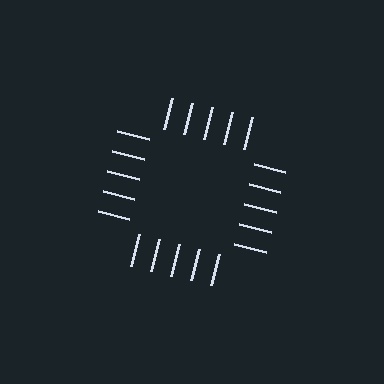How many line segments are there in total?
20 — 5 along each of the 4 edges.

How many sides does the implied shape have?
4 sides — the line-ends trace a square.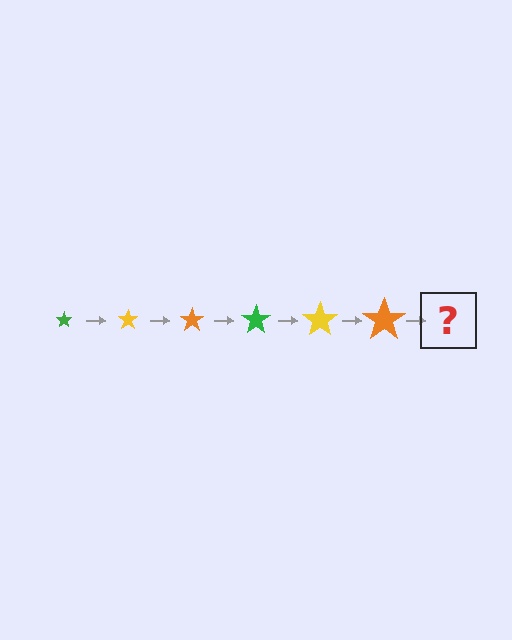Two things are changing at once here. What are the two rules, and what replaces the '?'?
The two rules are that the star grows larger each step and the color cycles through green, yellow, and orange. The '?' should be a green star, larger than the previous one.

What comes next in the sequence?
The next element should be a green star, larger than the previous one.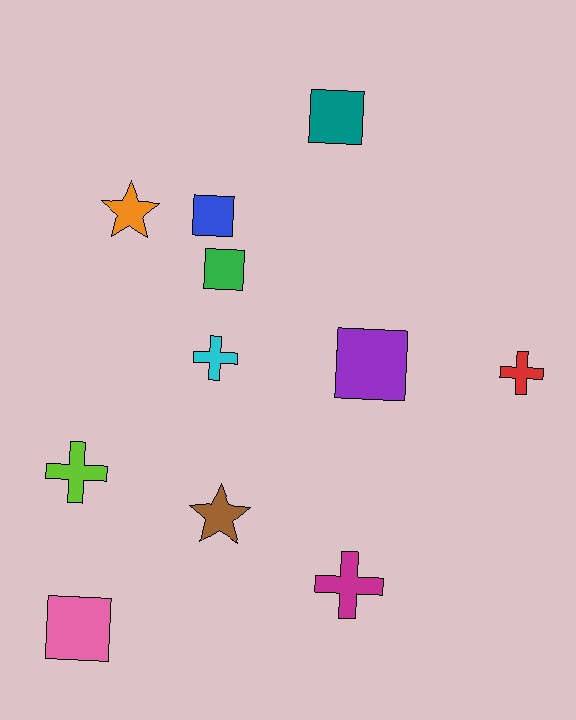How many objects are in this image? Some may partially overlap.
There are 11 objects.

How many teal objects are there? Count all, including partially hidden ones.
There is 1 teal object.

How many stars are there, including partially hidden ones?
There are 2 stars.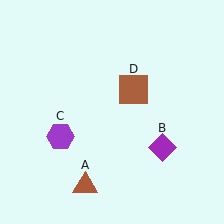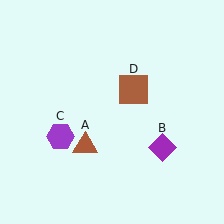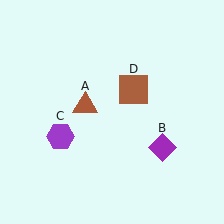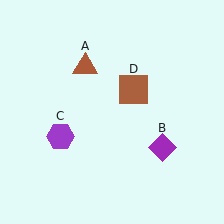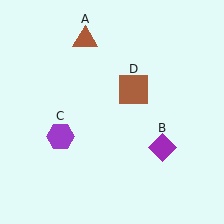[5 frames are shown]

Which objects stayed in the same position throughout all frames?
Purple diamond (object B) and purple hexagon (object C) and brown square (object D) remained stationary.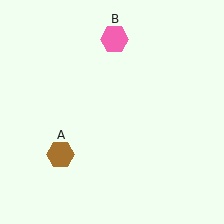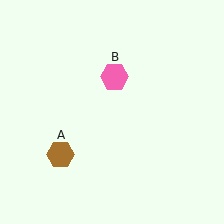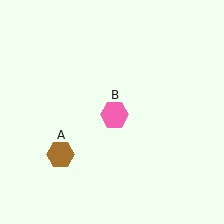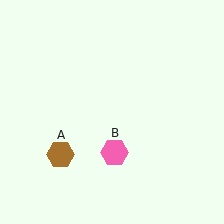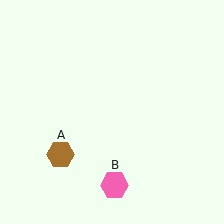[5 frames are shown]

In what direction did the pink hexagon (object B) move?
The pink hexagon (object B) moved down.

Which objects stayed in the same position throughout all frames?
Brown hexagon (object A) remained stationary.